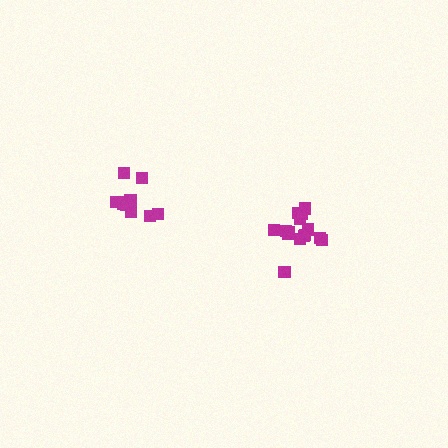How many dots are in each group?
Group 1: 10 dots, Group 2: 15 dots (25 total).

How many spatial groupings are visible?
There are 2 spatial groupings.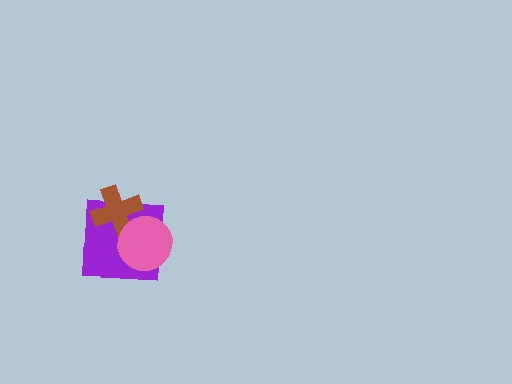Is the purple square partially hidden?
Yes, it is partially covered by another shape.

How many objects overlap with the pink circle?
2 objects overlap with the pink circle.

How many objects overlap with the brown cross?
2 objects overlap with the brown cross.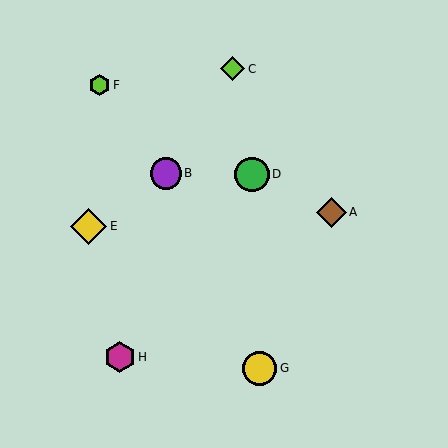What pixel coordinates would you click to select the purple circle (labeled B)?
Click at (166, 173) to select the purple circle B.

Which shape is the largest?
The yellow diamond (labeled E) is the largest.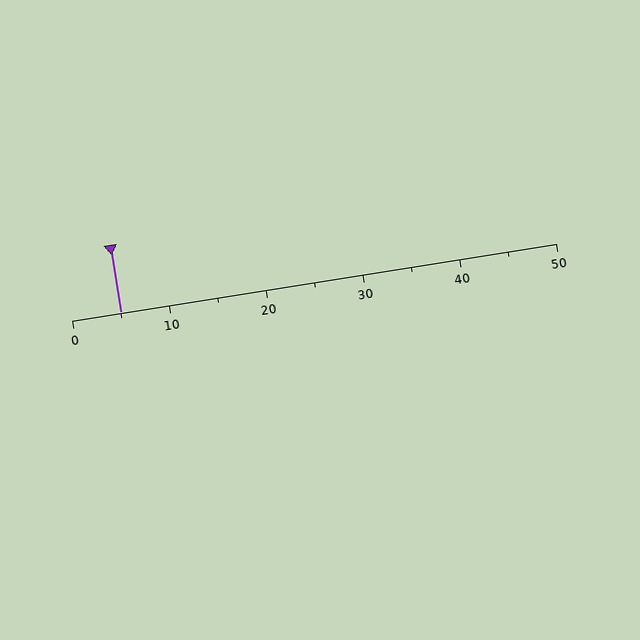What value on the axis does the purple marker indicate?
The marker indicates approximately 5.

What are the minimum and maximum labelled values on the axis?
The axis runs from 0 to 50.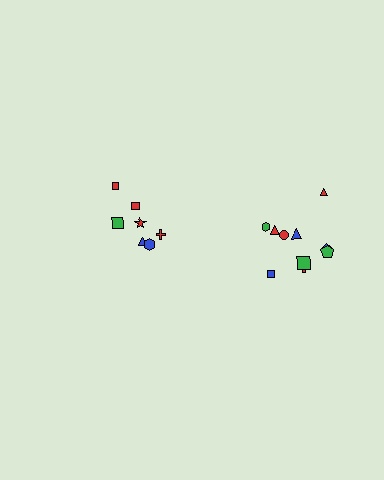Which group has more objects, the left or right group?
The right group.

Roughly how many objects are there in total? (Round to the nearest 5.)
Roughly 15 objects in total.